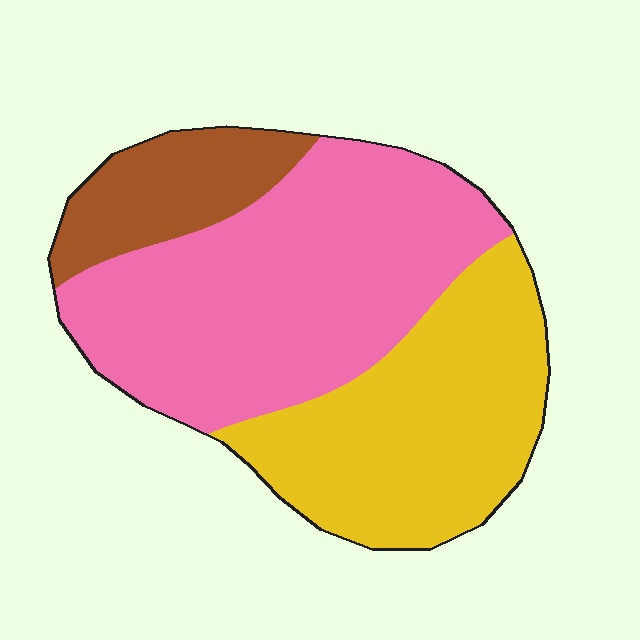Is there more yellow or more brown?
Yellow.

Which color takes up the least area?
Brown, at roughly 15%.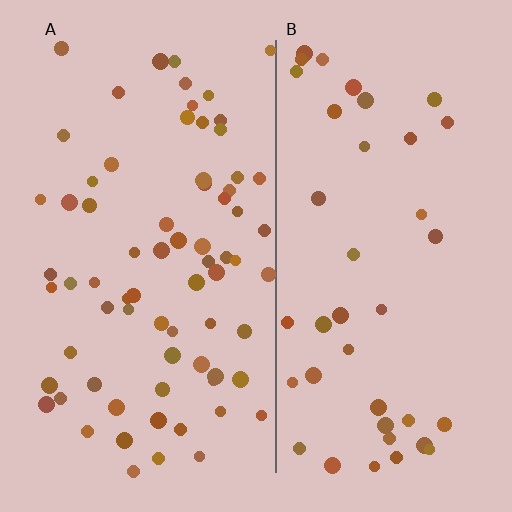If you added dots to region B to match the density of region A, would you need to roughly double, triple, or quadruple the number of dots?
Approximately double.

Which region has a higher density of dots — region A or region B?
A (the left).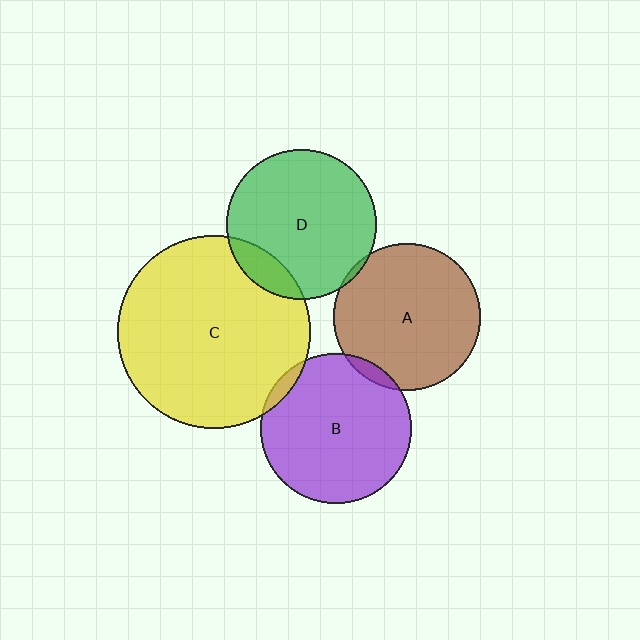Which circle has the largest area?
Circle C (yellow).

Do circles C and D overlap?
Yes.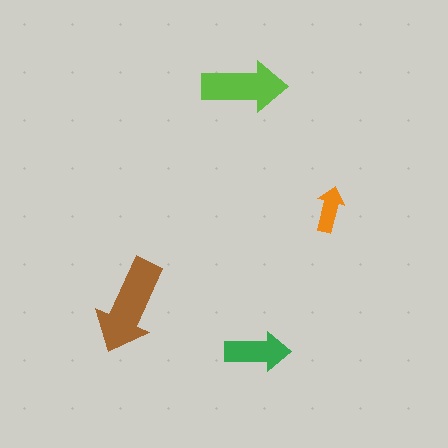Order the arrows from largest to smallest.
the brown one, the lime one, the green one, the orange one.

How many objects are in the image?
There are 4 objects in the image.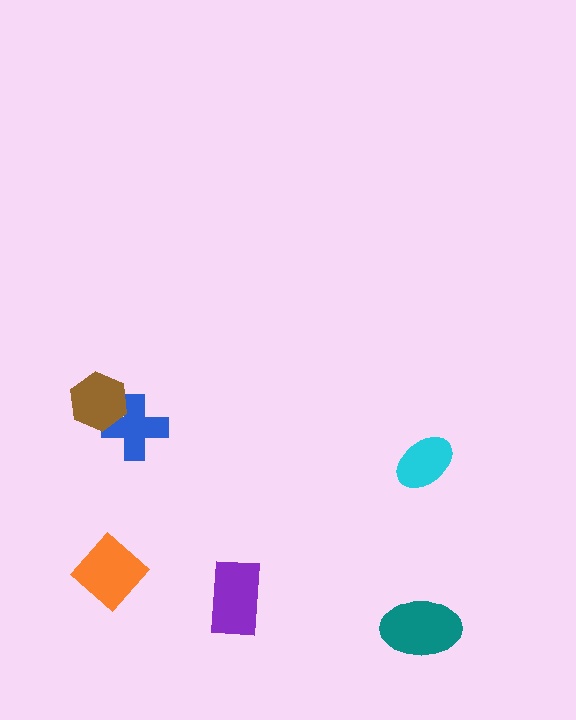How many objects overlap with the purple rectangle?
0 objects overlap with the purple rectangle.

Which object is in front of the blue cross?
The brown hexagon is in front of the blue cross.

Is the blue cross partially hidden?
Yes, it is partially covered by another shape.